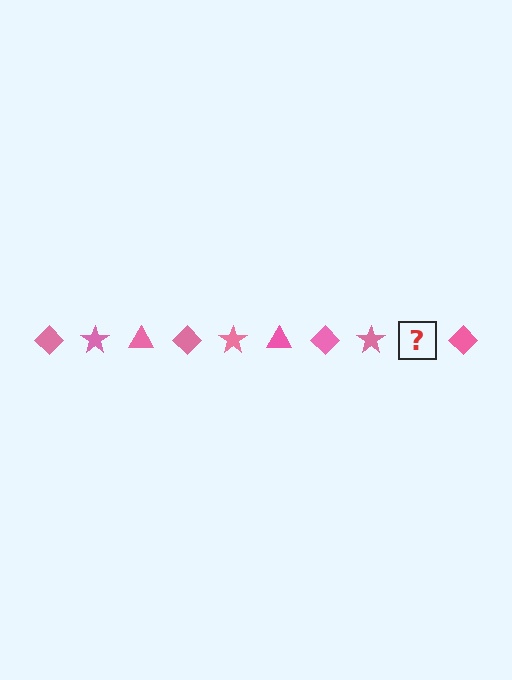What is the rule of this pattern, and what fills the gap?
The rule is that the pattern cycles through diamond, star, triangle shapes in pink. The gap should be filled with a pink triangle.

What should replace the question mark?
The question mark should be replaced with a pink triangle.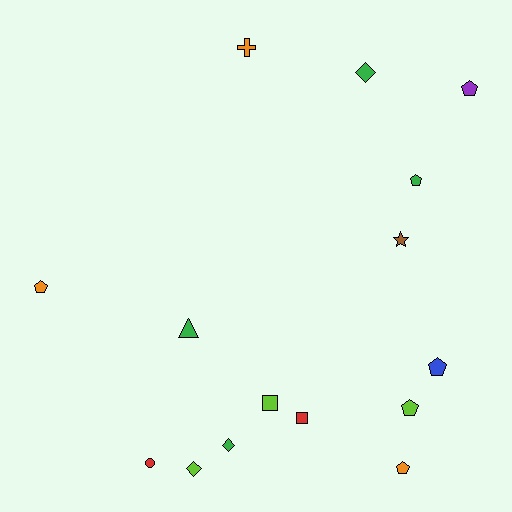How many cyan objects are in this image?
There are no cyan objects.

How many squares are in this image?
There are 2 squares.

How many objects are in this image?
There are 15 objects.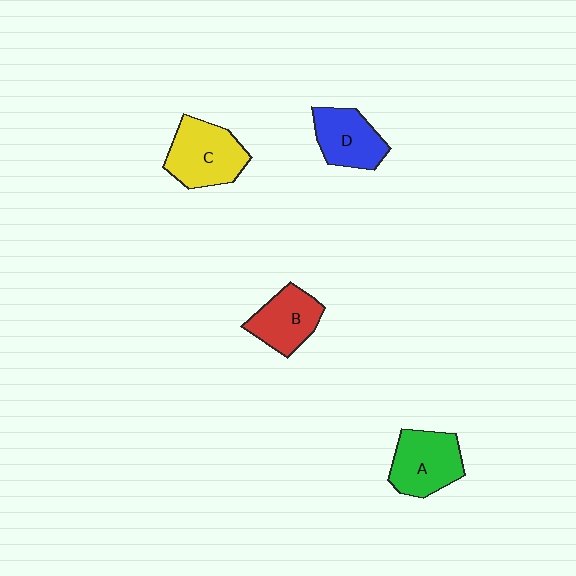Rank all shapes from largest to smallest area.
From largest to smallest: C (yellow), A (green), D (blue), B (red).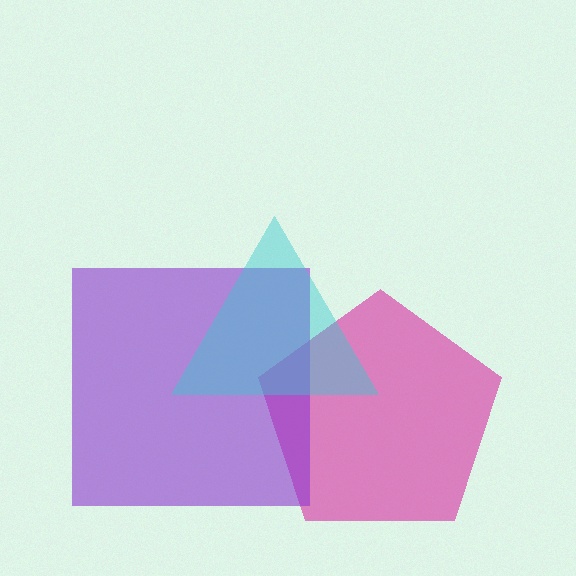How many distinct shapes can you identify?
There are 3 distinct shapes: a magenta pentagon, a purple square, a cyan triangle.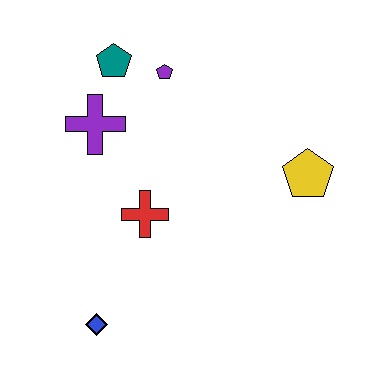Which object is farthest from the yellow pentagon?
The blue diamond is farthest from the yellow pentagon.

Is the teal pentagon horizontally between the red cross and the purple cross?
Yes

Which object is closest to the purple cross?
The teal pentagon is closest to the purple cross.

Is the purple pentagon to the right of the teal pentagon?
Yes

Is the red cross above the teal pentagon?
No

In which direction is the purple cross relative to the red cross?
The purple cross is above the red cross.